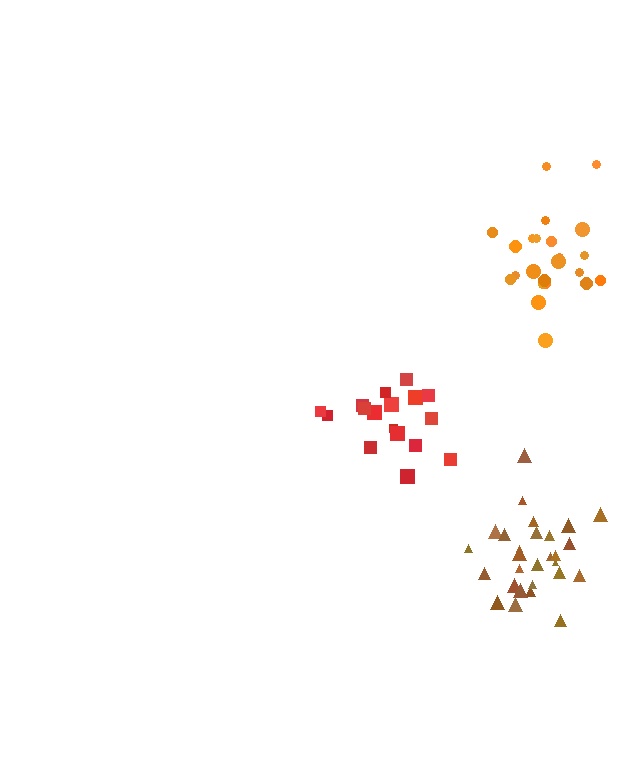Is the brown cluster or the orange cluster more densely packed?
Brown.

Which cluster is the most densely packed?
Brown.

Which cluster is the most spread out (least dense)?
Red.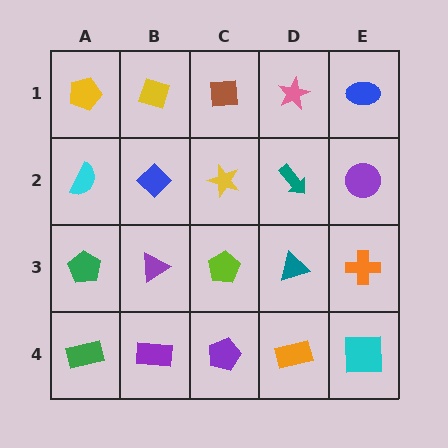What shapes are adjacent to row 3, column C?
A yellow star (row 2, column C), a purple pentagon (row 4, column C), a purple triangle (row 3, column B), a teal triangle (row 3, column D).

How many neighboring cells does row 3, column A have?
3.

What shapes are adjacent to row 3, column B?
A blue diamond (row 2, column B), a purple rectangle (row 4, column B), a green pentagon (row 3, column A), a lime pentagon (row 3, column C).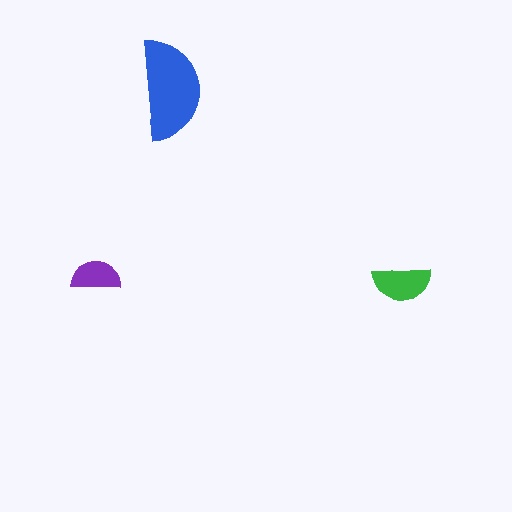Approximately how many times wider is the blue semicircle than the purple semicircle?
About 2 times wider.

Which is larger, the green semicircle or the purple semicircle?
The green one.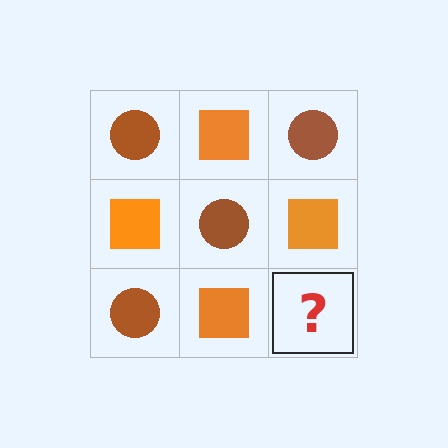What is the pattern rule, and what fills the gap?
The rule is that it alternates brown circle and orange square in a checkerboard pattern. The gap should be filled with a brown circle.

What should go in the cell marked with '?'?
The missing cell should contain a brown circle.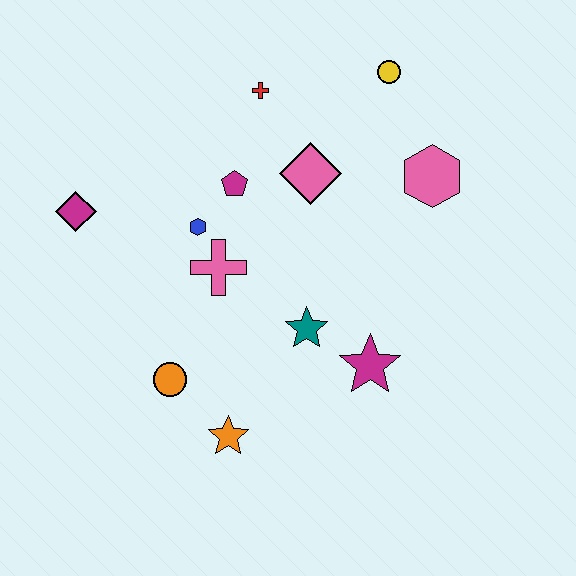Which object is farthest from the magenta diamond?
The pink hexagon is farthest from the magenta diamond.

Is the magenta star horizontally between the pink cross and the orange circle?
No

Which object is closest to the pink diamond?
The magenta pentagon is closest to the pink diamond.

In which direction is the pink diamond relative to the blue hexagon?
The pink diamond is to the right of the blue hexagon.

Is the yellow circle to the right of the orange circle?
Yes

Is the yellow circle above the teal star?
Yes